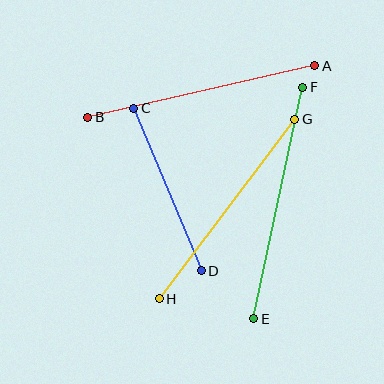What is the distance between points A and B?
The distance is approximately 233 pixels.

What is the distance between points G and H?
The distance is approximately 225 pixels.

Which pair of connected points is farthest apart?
Points E and F are farthest apart.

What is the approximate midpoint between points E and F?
The midpoint is at approximately (278, 203) pixels.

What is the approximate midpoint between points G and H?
The midpoint is at approximately (227, 209) pixels.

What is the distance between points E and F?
The distance is approximately 237 pixels.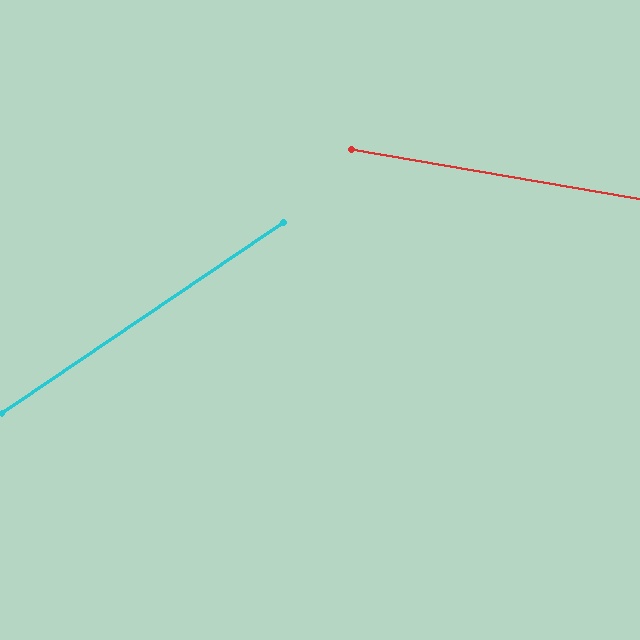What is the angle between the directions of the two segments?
Approximately 44 degrees.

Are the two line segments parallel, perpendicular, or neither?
Neither parallel nor perpendicular — they differ by about 44°.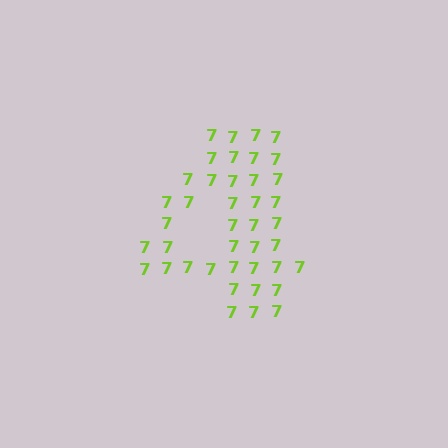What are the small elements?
The small elements are digit 7's.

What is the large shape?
The large shape is the digit 4.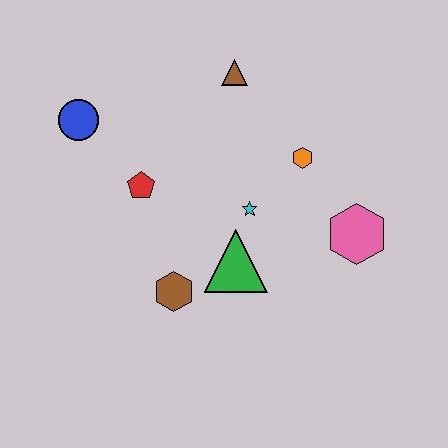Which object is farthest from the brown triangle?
The brown hexagon is farthest from the brown triangle.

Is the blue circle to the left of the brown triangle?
Yes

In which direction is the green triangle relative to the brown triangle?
The green triangle is below the brown triangle.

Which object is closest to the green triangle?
The cyan star is closest to the green triangle.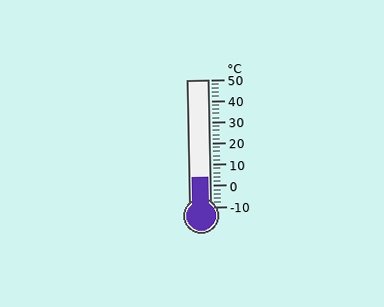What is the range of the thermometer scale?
The thermometer scale ranges from -10°C to 50°C.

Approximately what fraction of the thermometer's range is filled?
The thermometer is filled to approximately 25% of its range.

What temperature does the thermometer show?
The thermometer shows approximately 4°C.